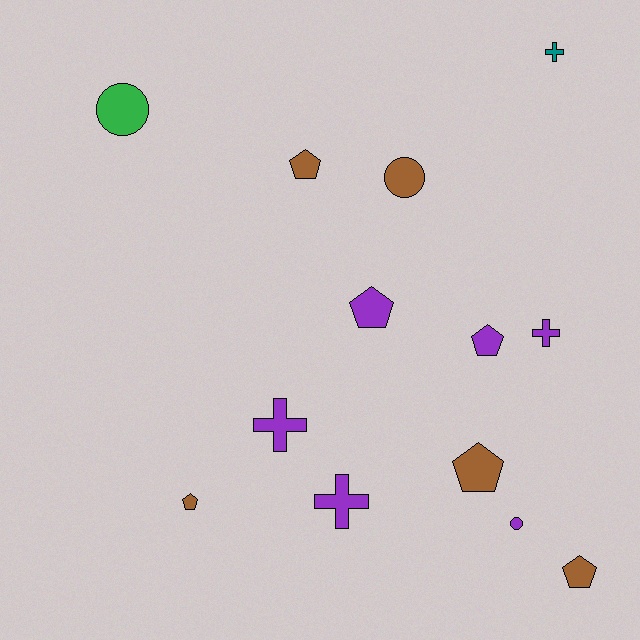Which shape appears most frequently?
Pentagon, with 6 objects.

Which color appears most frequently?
Purple, with 6 objects.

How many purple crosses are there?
There are 3 purple crosses.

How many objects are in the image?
There are 13 objects.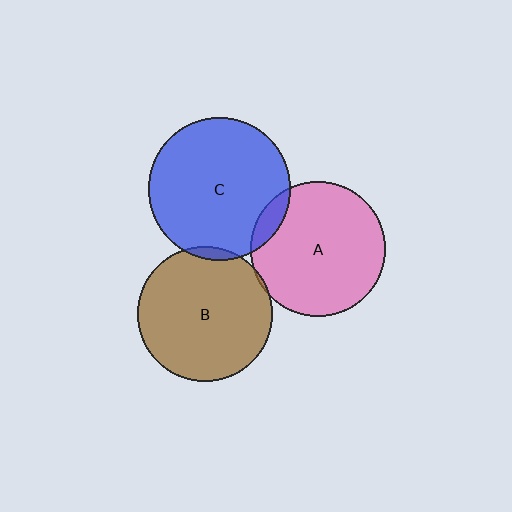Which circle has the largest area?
Circle C (blue).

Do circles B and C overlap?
Yes.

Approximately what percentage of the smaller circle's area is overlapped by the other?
Approximately 5%.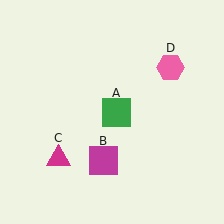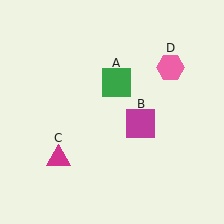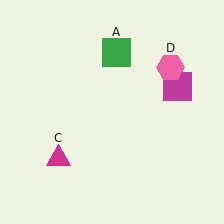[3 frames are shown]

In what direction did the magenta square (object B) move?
The magenta square (object B) moved up and to the right.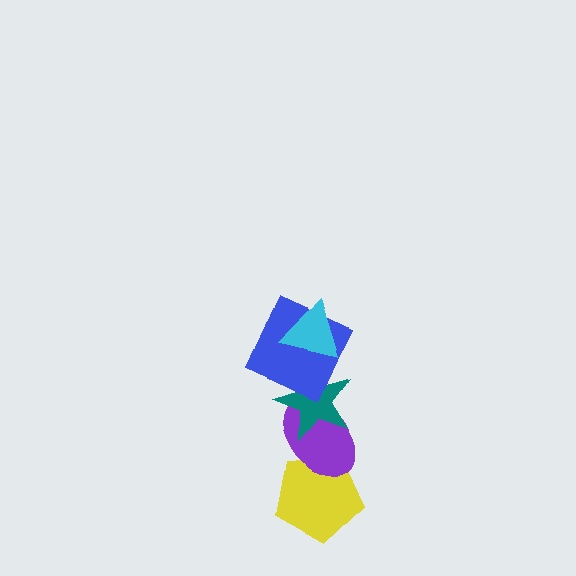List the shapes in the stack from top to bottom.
From top to bottom: the cyan triangle, the blue square, the teal star, the purple ellipse, the yellow pentagon.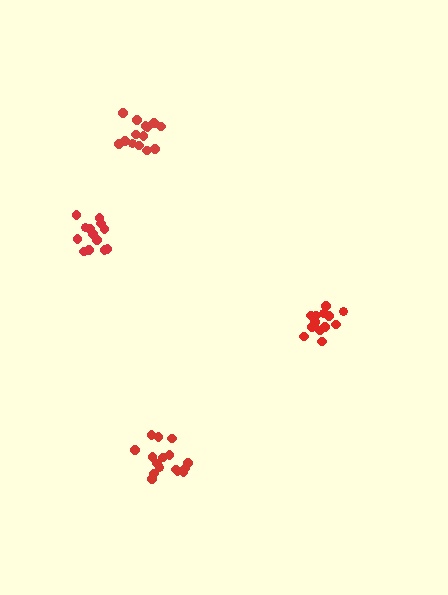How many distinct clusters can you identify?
There are 4 distinct clusters.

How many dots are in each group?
Group 1: 16 dots, Group 2: 13 dots, Group 3: 14 dots, Group 4: 14 dots (57 total).